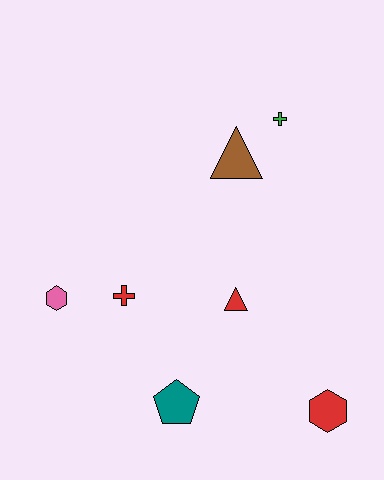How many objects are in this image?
There are 7 objects.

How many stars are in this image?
There are no stars.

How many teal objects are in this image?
There is 1 teal object.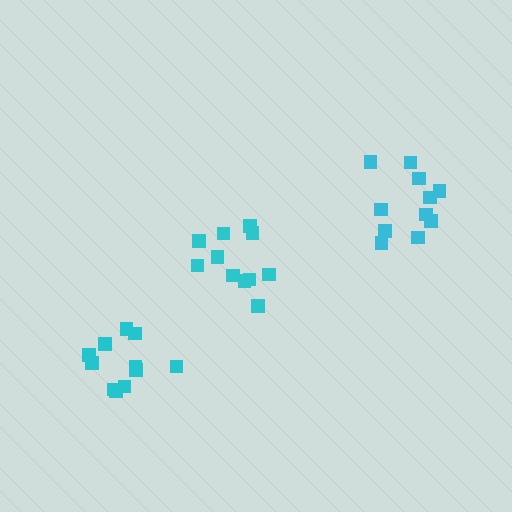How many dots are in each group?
Group 1: 11 dots, Group 2: 11 dots, Group 3: 11 dots (33 total).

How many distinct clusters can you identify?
There are 3 distinct clusters.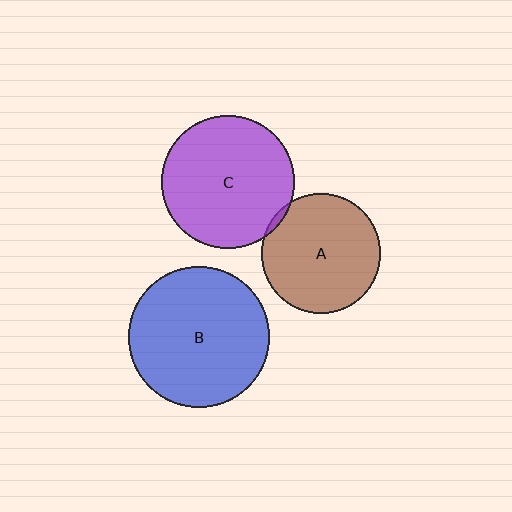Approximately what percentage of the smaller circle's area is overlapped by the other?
Approximately 5%.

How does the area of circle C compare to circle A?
Approximately 1.2 times.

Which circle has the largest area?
Circle B (blue).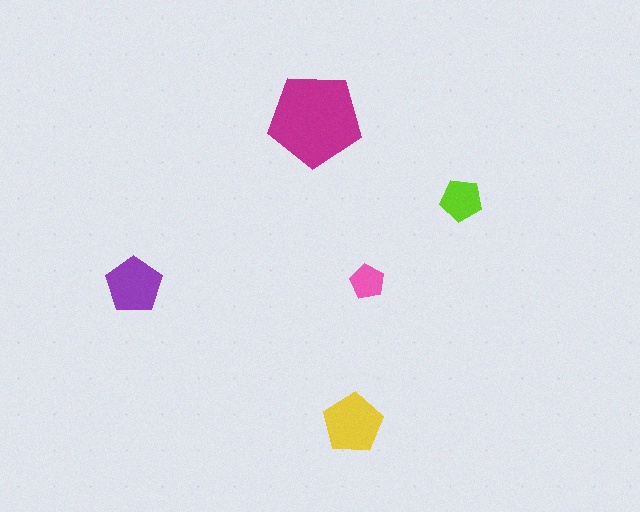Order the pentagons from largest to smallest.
the magenta one, the yellow one, the purple one, the lime one, the pink one.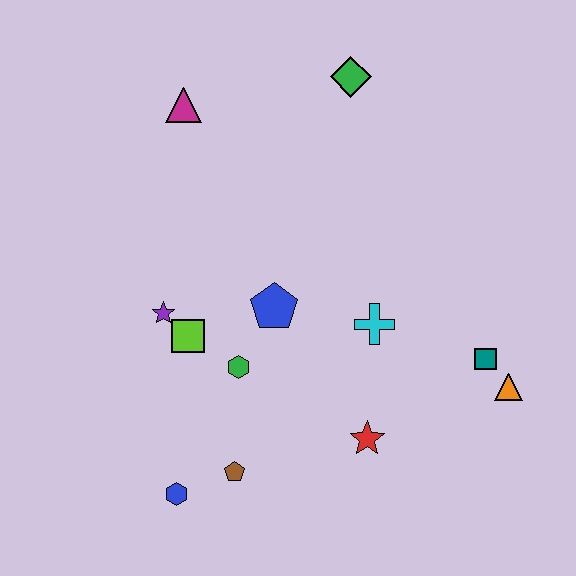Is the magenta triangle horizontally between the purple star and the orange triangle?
Yes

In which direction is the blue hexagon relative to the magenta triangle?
The blue hexagon is below the magenta triangle.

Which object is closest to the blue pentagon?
The green hexagon is closest to the blue pentagon.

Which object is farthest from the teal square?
The magenta triangle is farthest from the teal square.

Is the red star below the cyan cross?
Yes